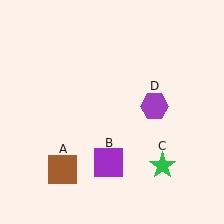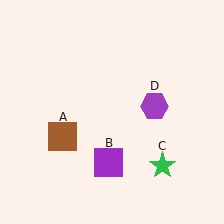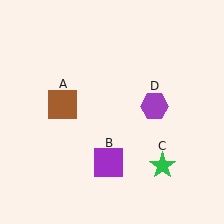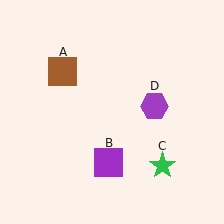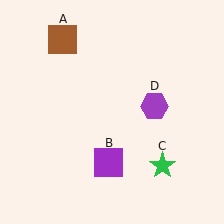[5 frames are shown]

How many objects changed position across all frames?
1 object changed position: brown square (object A).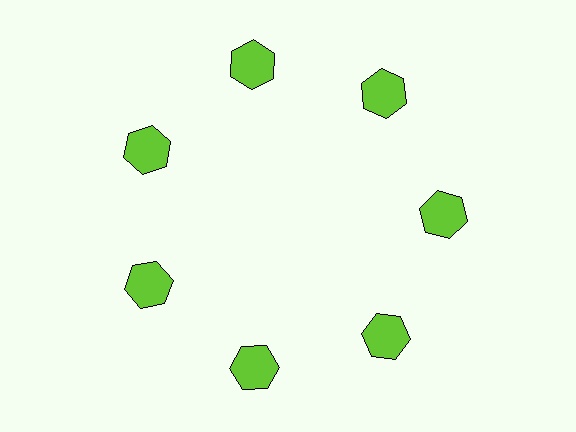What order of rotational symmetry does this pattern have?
This pattern has 7-fold rotational symmetry.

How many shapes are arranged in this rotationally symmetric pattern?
There are 7 shapes, arranged in 7 groups of 1.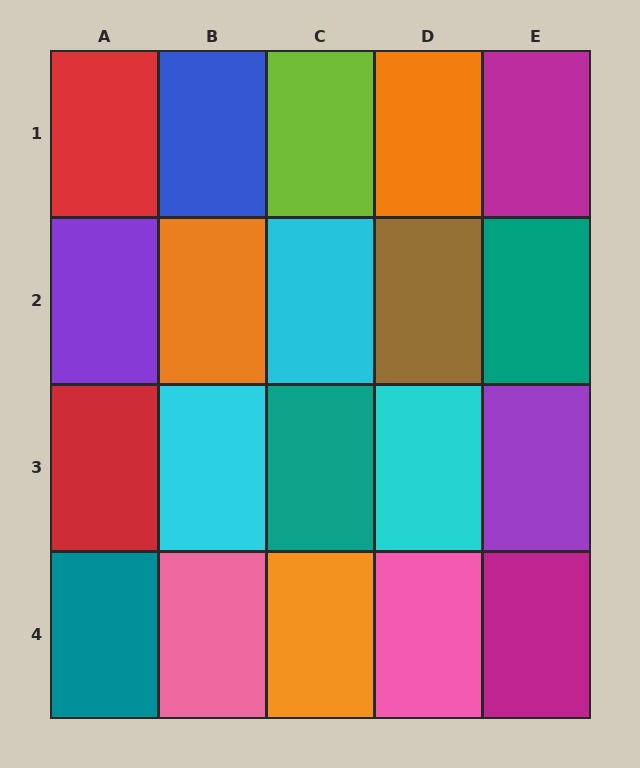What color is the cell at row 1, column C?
Lime.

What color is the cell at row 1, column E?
Magenta.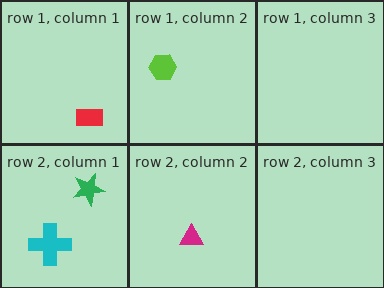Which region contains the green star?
The row 2, column 1 region.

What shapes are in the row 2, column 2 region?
The magenta triangle.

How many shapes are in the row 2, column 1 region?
2.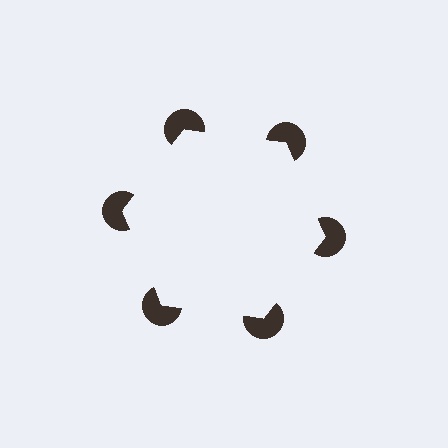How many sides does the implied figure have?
6 sides.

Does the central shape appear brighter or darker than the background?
It typically appears slightly brighter than the background, even though no actual brightness change is drawn.